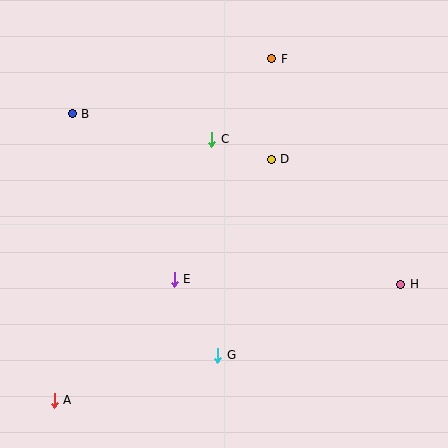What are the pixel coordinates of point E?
Point E is at (174, 279).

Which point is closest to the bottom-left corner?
Point A is closest to the bottom-left corner.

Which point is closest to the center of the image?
Point E at (174, 279) is closest to the center.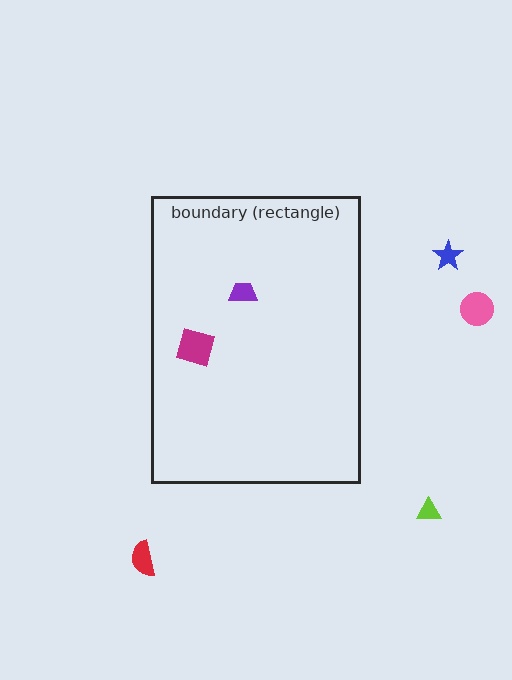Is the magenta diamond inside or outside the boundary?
Inside.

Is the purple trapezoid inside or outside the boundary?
Inside.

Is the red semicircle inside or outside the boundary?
Outside.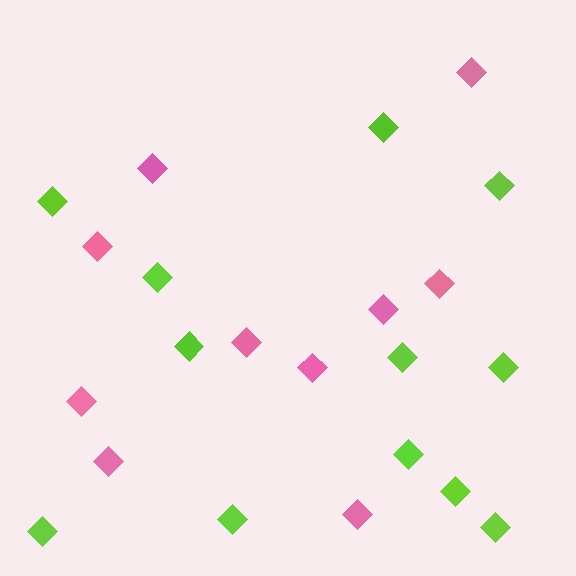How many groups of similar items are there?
There are 2 groups: one group of pink diamonds (10) and one group of lime diamonds (12).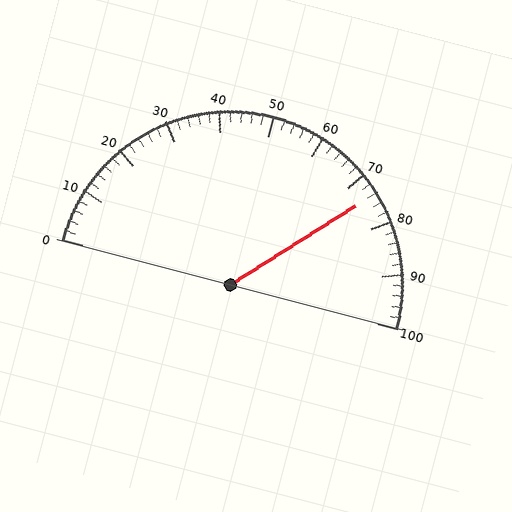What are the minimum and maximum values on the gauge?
The gauge ranges from 0 to 100.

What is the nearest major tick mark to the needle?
The nearest major tick mark is 70.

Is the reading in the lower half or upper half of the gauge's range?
The reading is in the upper half of the range (0 to 100).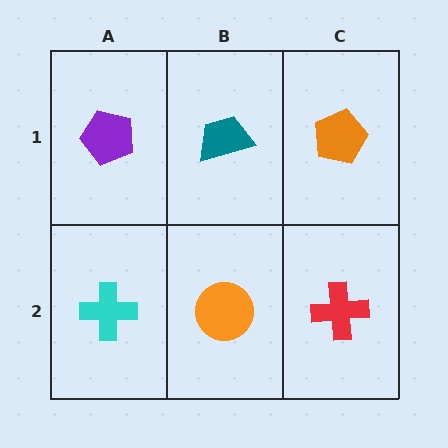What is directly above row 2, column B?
A teal trapezoid.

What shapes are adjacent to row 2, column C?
An orange pentagon (row 1, column C), an orange circle (row 2, column B).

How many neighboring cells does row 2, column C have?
2.